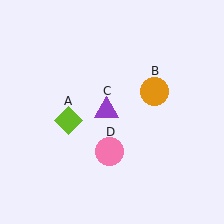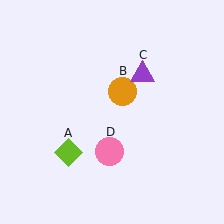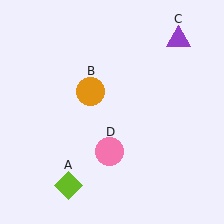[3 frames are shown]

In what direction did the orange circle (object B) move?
The orange circle (object B) moved left.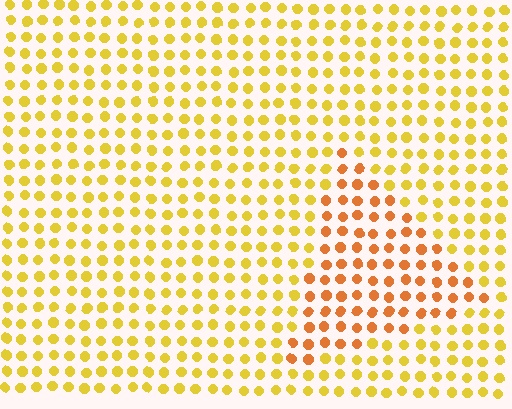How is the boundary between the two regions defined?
The boundary is defined purely by a slight shift in hue (about 29 degrees). Spacing, size, and orientation are identical on both sides.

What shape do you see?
I see a triangle.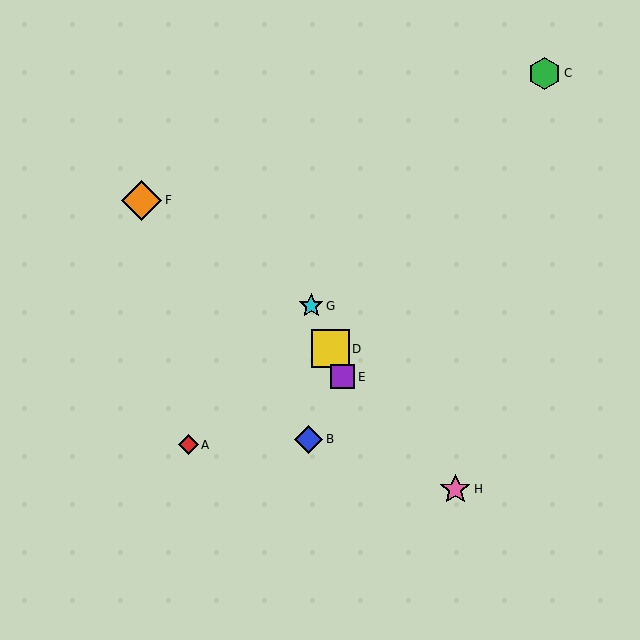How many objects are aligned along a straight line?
3 objects (D, E, G) are aligned along a straight line.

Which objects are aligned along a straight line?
Objects D, E, G are aligned along a straight line.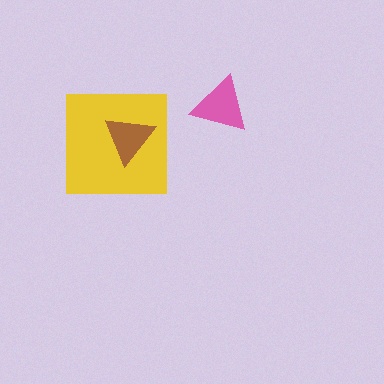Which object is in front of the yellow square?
The brown triangle is in front of the yellow square.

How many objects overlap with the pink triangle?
0 objects overlap with the pink triangle.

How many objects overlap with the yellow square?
1 object overlaps with the yellow square.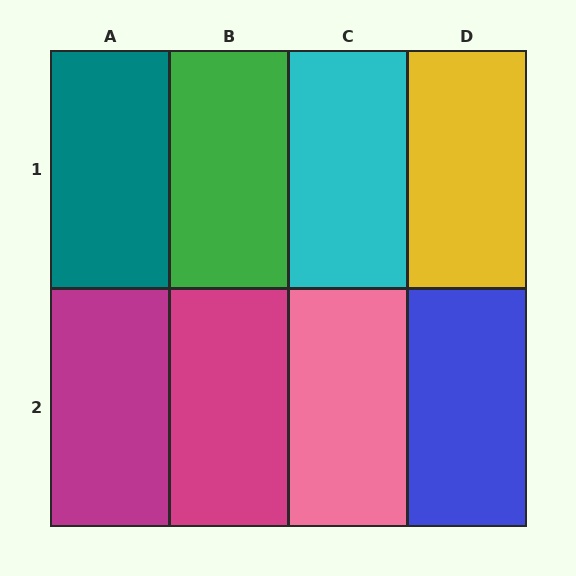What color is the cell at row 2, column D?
Blue.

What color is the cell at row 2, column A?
Magenta.